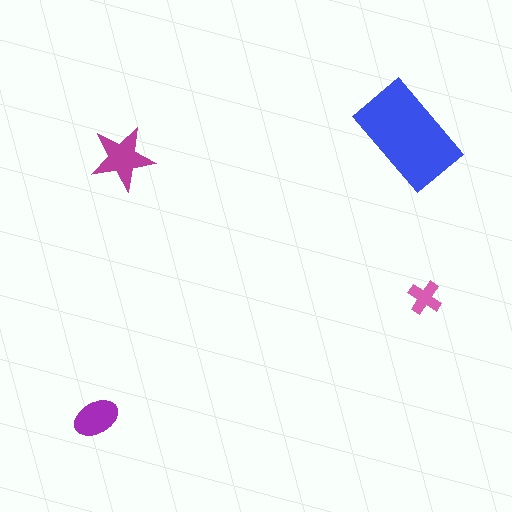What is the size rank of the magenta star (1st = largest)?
2nd.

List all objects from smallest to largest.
The pink cross, the purple ellipse, the magenta star, the blue rectangle.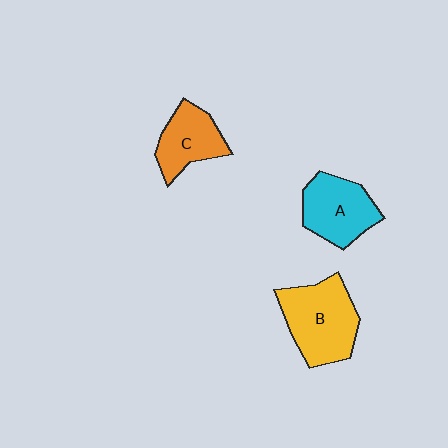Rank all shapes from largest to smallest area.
From largest to smallest: B (yellow), A (cyan), C (orange).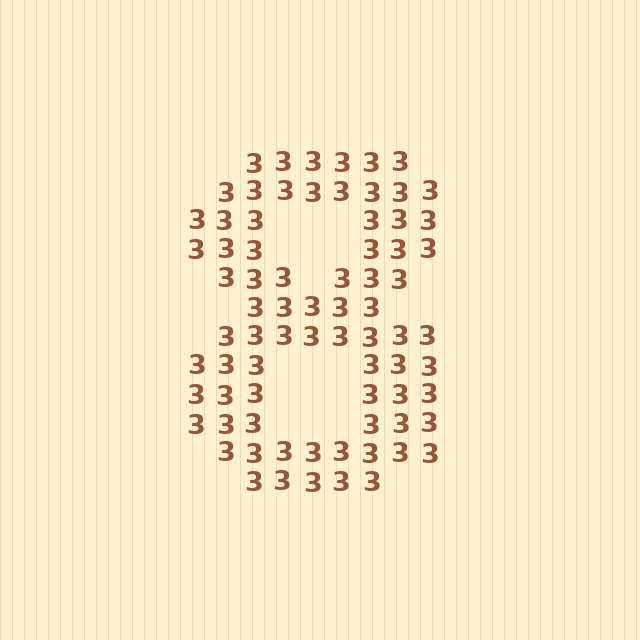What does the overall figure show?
The overall figure shows the digit 8.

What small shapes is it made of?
It is made of small digit 3's.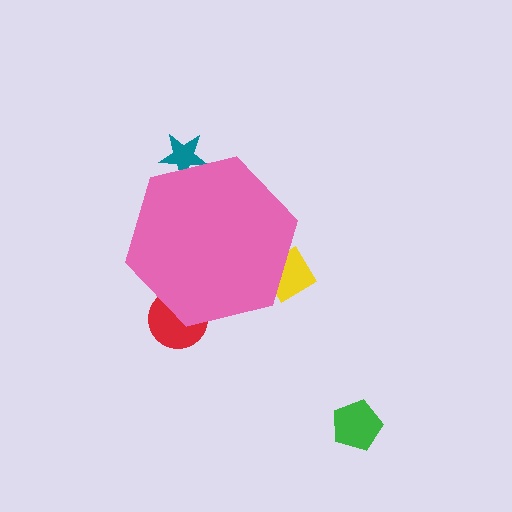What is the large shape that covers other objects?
A pink hexagon.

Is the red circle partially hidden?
Yes, the red circle is partially hidden behind the pink hexagon.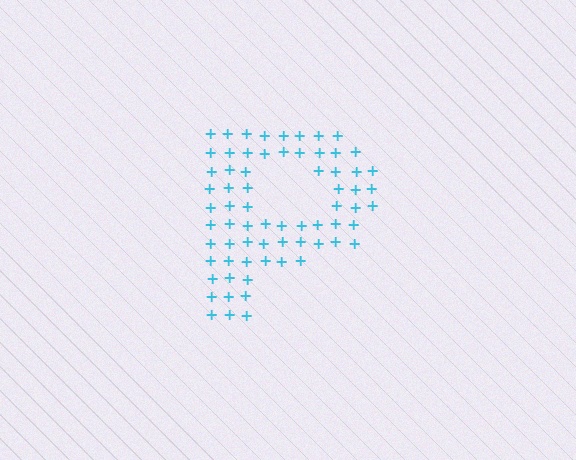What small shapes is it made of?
It is made of small plus signs.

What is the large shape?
The large shape is the letter P.